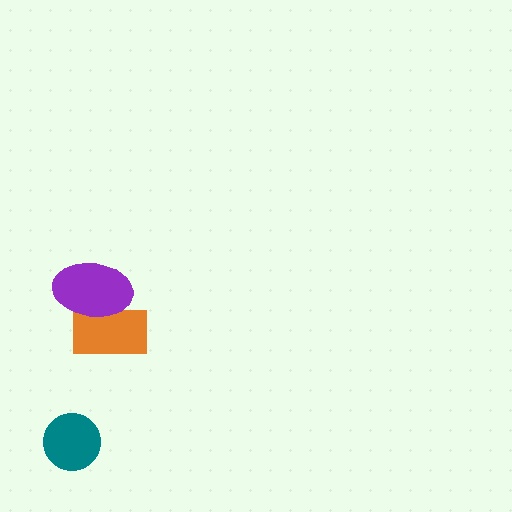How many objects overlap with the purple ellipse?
1 object overlaps with the purple ellipse.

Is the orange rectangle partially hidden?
Yes, it is partially covered by another shape.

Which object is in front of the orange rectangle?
The purple ellipse is in front of the orange rectangle.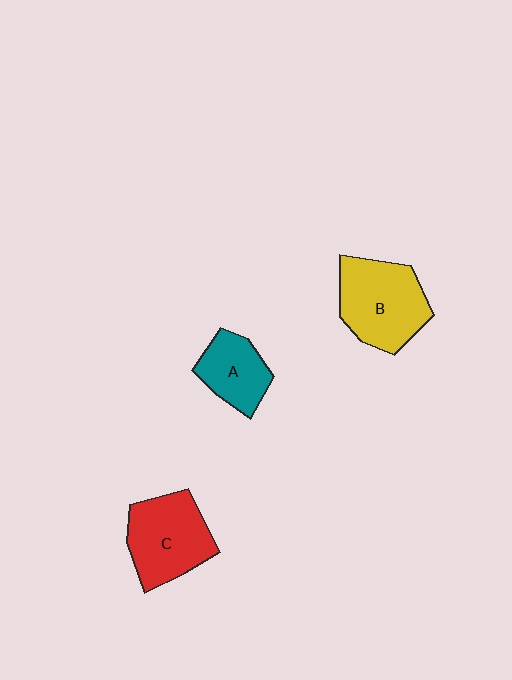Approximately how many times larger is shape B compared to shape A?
Approximately 1.6 times.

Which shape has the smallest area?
Shape A (teal).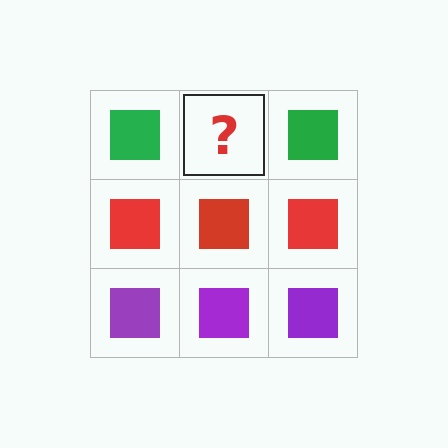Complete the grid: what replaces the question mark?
The question mark should be replaced with a green square.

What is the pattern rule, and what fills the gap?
The rule is that each row has a consistent color. The gap should be filled with a green square.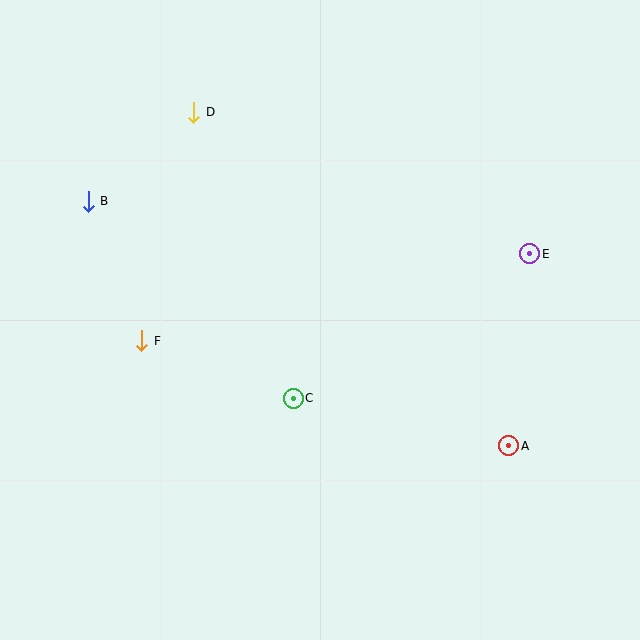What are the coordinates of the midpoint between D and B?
The midpoint between D and B is at (141, 157).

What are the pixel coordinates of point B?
Point B is at (88, 201).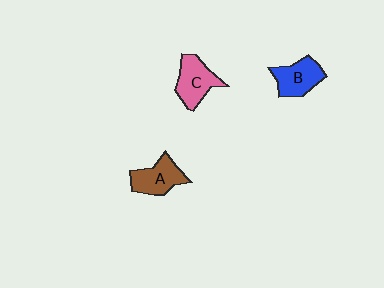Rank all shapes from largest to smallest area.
From largest to smallest: C (pink), A (brown), B (blue).